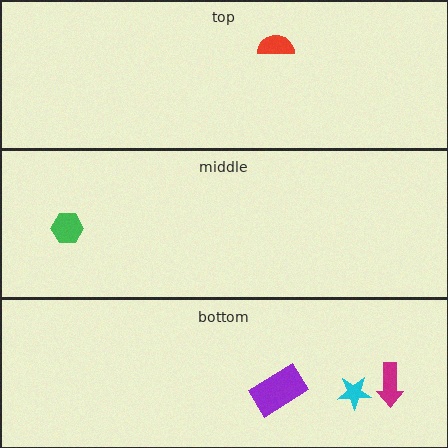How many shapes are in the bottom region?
3.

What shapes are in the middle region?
The green hexagon.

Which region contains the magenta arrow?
The bottom region.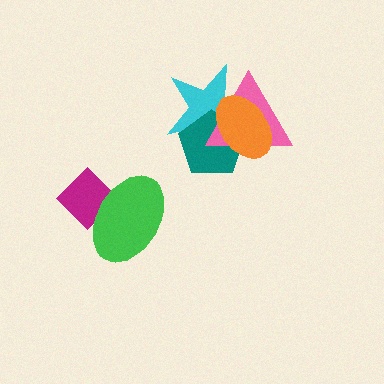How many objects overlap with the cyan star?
3 objects overlap with the cyan star.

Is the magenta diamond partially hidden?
Yes, it is partially covered by another shape.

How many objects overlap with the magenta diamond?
1 object overlaps with the magenta diamond.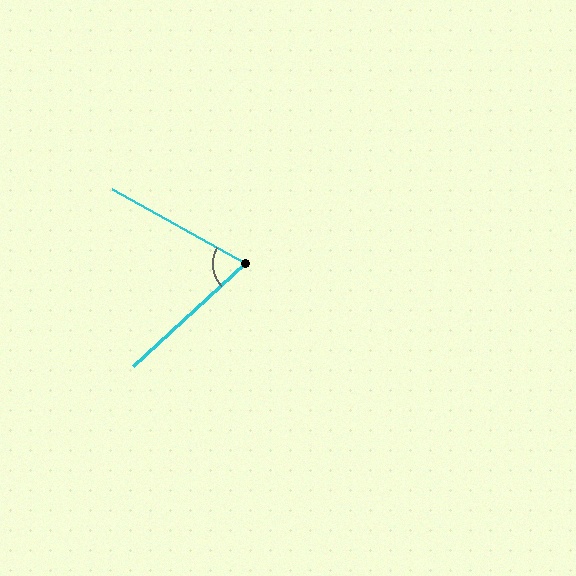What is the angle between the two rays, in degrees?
Approximately 72 degrees.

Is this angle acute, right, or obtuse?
It is acute.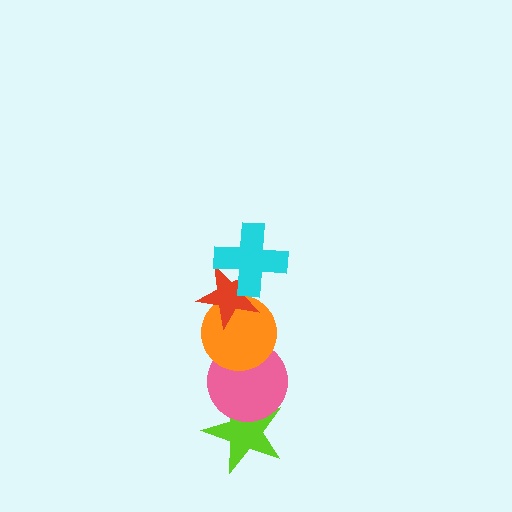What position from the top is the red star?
The red star is 2nd from the top.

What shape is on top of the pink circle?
The orange circle is on top of the pink circle.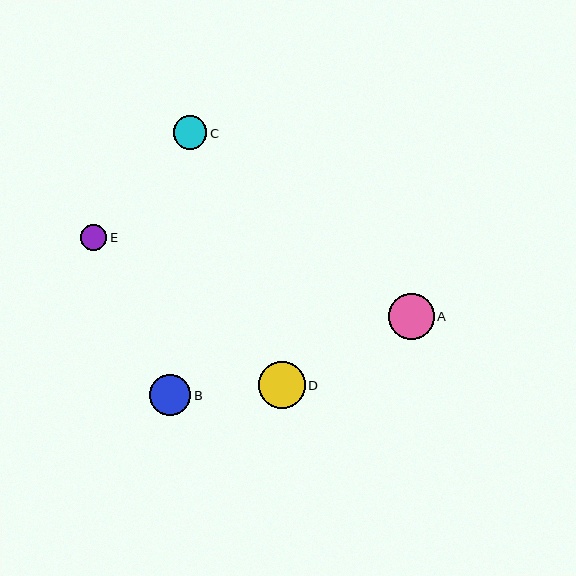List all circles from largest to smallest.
From largest to smallest: D, A, B, C, E.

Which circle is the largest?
Circle D is the largest with a size of approximately 47 pixels.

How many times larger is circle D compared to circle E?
Circle D is approximately 1.8 times the size of circle E.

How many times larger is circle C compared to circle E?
Circle C is approximately 1.3 times the size of circle E.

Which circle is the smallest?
Circle E is the smallest with a size of approximately 26 pixels.